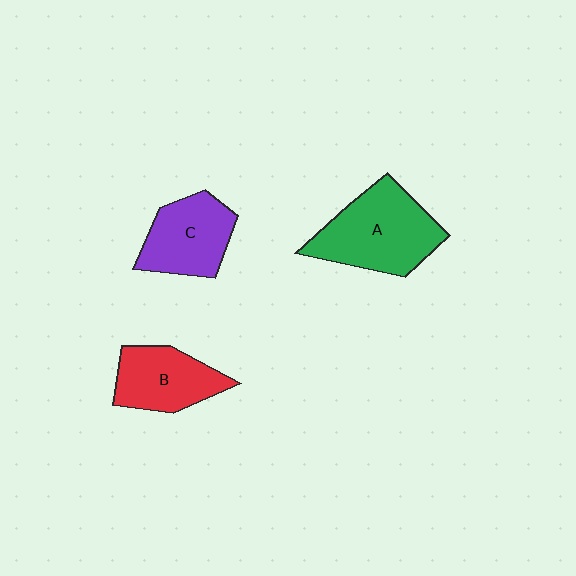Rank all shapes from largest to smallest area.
From largest to smallest: A (green), C (purple), B (red).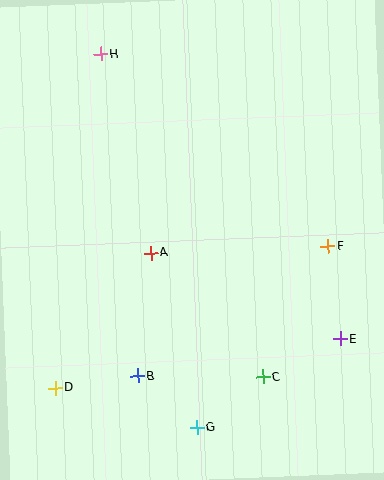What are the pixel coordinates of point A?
Point A is at (151, 253).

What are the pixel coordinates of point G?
Point G is at (197, 427).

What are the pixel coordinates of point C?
Point C is at (263, 377).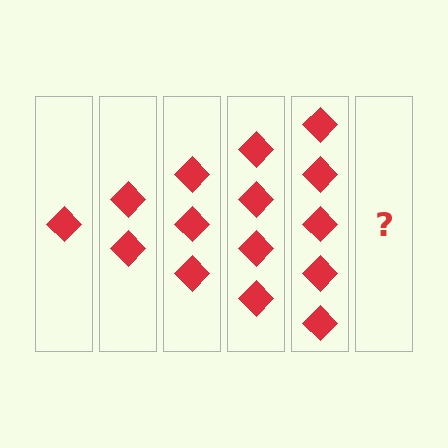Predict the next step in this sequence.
The next step is 6 diamonds.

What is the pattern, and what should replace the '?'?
The pattern is that each step adds one more diamond. The '?' should be 6 diamonds.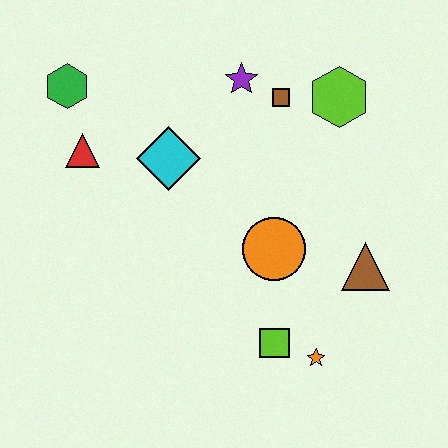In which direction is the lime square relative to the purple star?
The lime square is below the purple star.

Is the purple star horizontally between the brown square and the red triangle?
Yes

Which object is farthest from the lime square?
The green hexagon is farthest from the lime square.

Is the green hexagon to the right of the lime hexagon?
No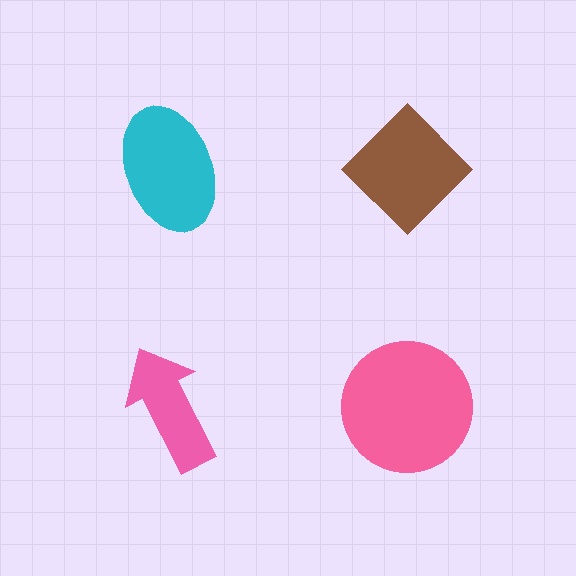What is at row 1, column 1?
A cyan ellipse.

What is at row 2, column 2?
A pink circle.